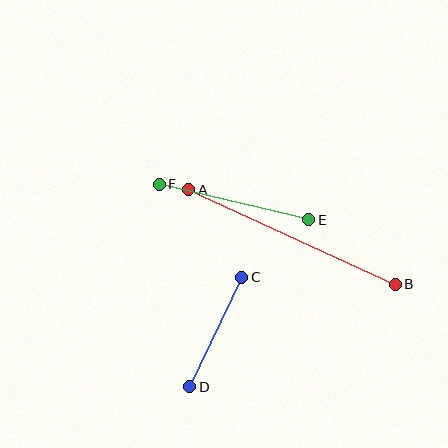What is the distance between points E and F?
The distance is approximately 153 pixels.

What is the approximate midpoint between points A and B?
The midpoint is at approximately (292, 237) pixels.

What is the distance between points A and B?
The distance is approximately 227 pixels.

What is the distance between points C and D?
The distance is approximately 121 pixels.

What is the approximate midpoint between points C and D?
The midpoint is at approximately (216, 332) pixels.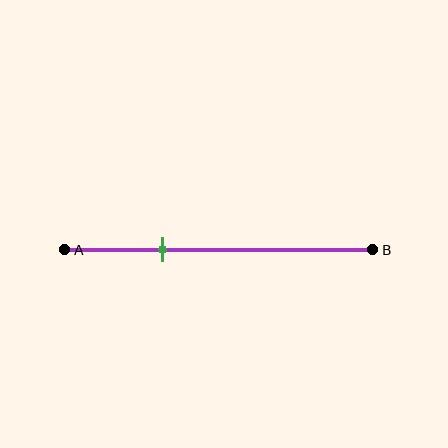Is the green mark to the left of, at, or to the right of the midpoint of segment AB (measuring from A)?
The green mark is to the left of the midpoint of segment AB.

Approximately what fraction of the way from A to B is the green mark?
The green mark is approximately 30% of the way from A to B.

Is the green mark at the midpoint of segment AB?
No, the mark is at about 30% from A, not at the 50% midpoint.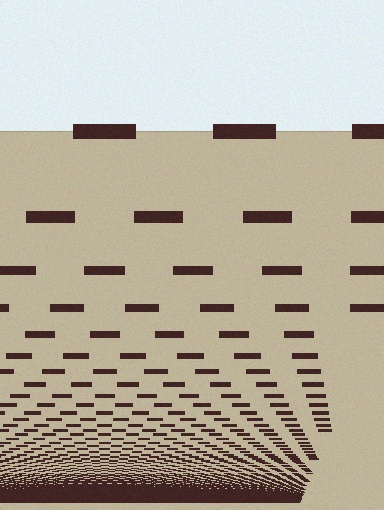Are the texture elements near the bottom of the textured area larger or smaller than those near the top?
Smaller. The gradient is inverted — elements near the bottom are smaller and denser.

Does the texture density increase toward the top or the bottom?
Density increases toward the bottom.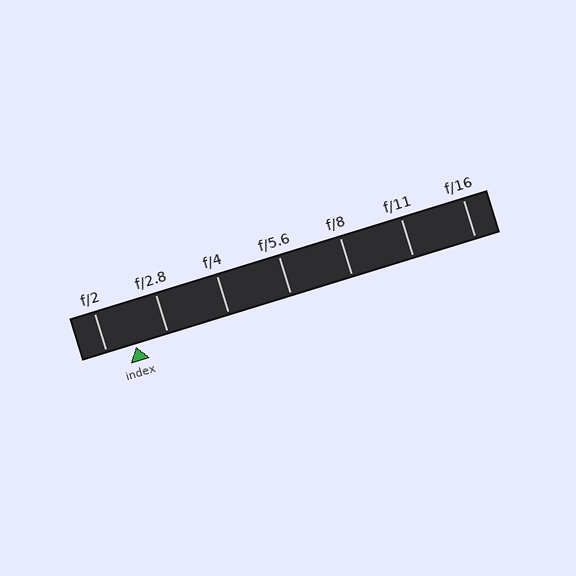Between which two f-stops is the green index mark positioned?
The index mark is between f/2 and f/2.8.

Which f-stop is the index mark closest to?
The index mark is closest to f/2.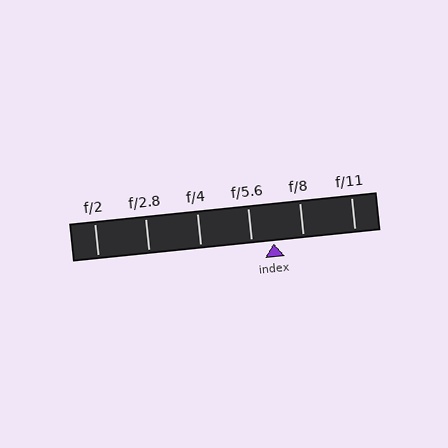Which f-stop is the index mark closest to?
The index mark is closest to f/5.6.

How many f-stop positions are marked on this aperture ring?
There are 6 f-stop positions marked.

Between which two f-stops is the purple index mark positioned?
The index mark is between f/5.6 and f/8.